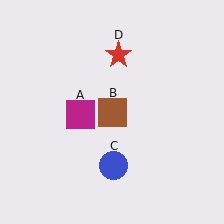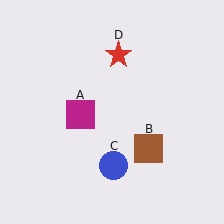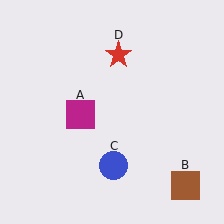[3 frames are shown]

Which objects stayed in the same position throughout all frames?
Magenta square (object A) and blue circle (object C) and red star (object D) remained stationary.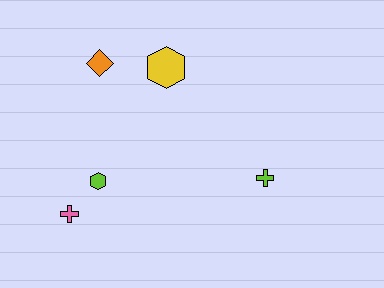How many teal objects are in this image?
There are no teal objects.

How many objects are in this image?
There are 5 objects.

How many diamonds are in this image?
There is 1 diamond.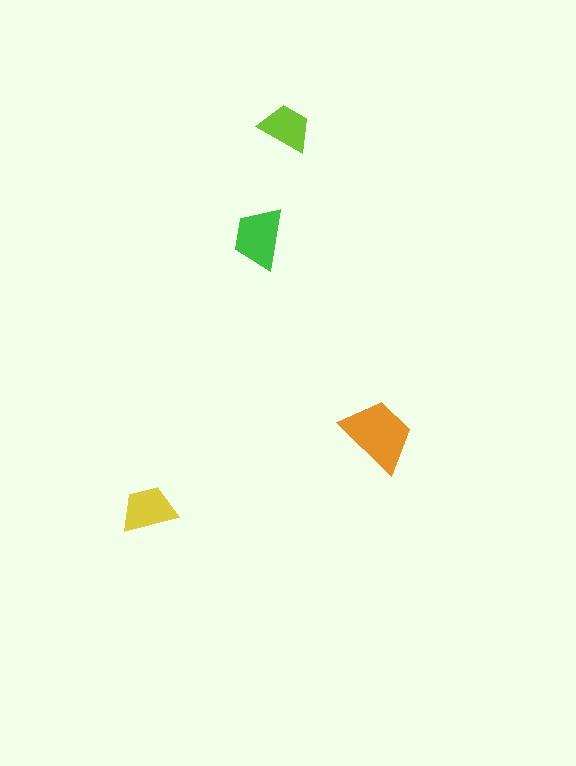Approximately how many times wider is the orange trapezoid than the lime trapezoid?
About 1.5 times wider.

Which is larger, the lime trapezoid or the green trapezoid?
The green one.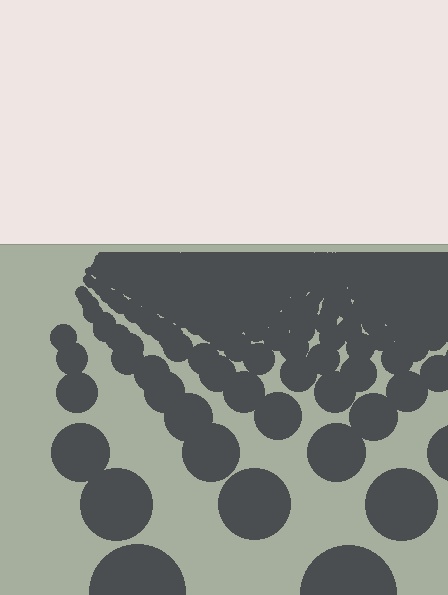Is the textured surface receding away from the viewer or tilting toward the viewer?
The surface is receding away from the viewer. Texture elements get smaller and denser toward the top.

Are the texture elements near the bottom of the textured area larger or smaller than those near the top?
Larger. Near the bottom, elements are closer to the viewer and appear at a bigger on-screen size.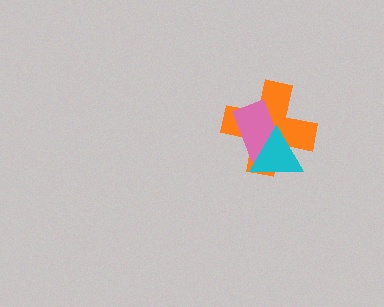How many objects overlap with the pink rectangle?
2 objects overlap with the pink rectangle.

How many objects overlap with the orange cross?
2 objects overlap with the orange cross.